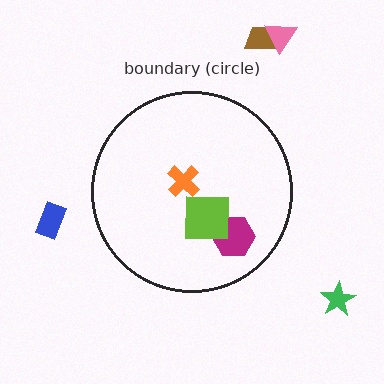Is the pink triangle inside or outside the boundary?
Outside.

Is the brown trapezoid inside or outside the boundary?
Outside.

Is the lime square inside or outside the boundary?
Inside.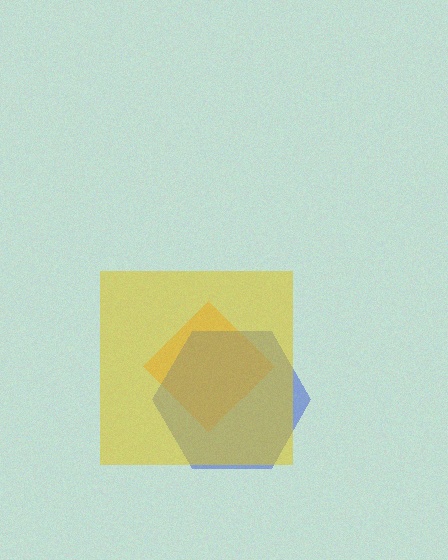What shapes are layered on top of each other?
The layered shapes are: an orange diamond, a blue hexagon, a yellow square.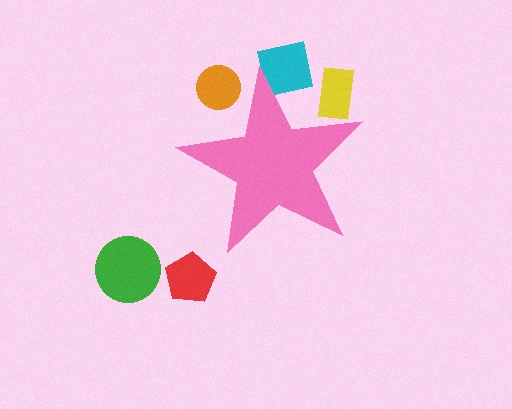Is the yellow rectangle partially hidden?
Yes, the yellow rectangle is partially hidden behind the pink star.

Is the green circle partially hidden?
No, the green circle is fully visible.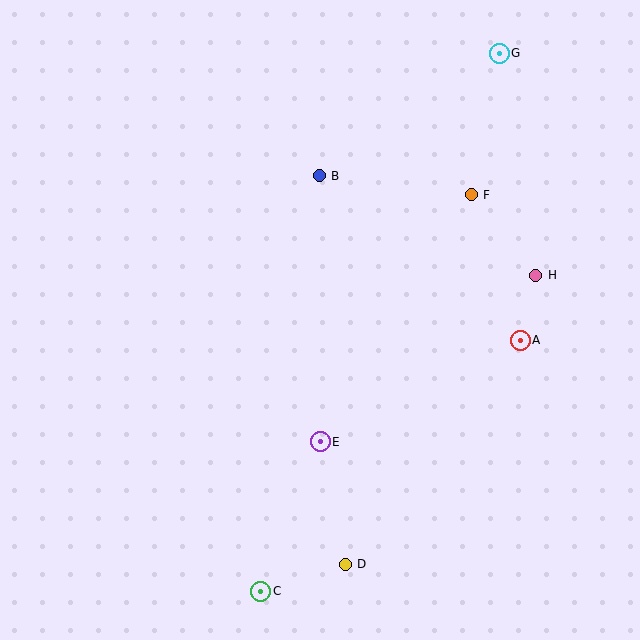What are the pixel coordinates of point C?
Point C is at (261, 591).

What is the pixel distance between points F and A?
The distance between F and A is 154 pixels.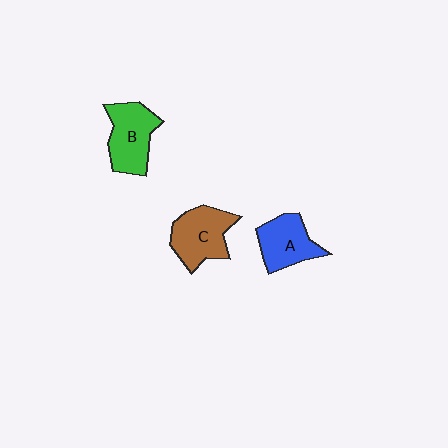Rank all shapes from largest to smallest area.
From largest to smallest: C (brown), B (green), A (blue).